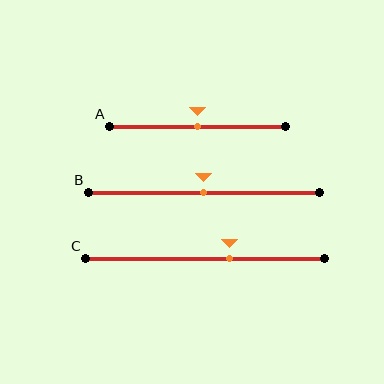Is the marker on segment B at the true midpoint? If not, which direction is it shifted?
Yes, the marker on segment B is at the true midpoint.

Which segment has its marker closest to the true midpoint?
Segment A has its marker closest to the true midpoint.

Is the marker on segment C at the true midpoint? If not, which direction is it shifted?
No, the marker on segment C is shifted to the right by about 10% of the segment length.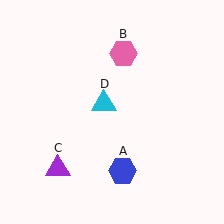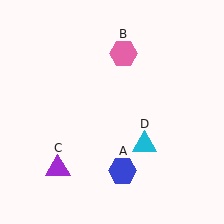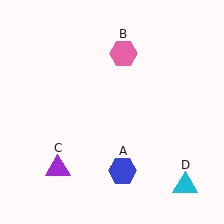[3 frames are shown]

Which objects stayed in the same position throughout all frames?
Blue hexagon (object A) and pink hexagon (object B) and purple triangle (object C) remained stationary.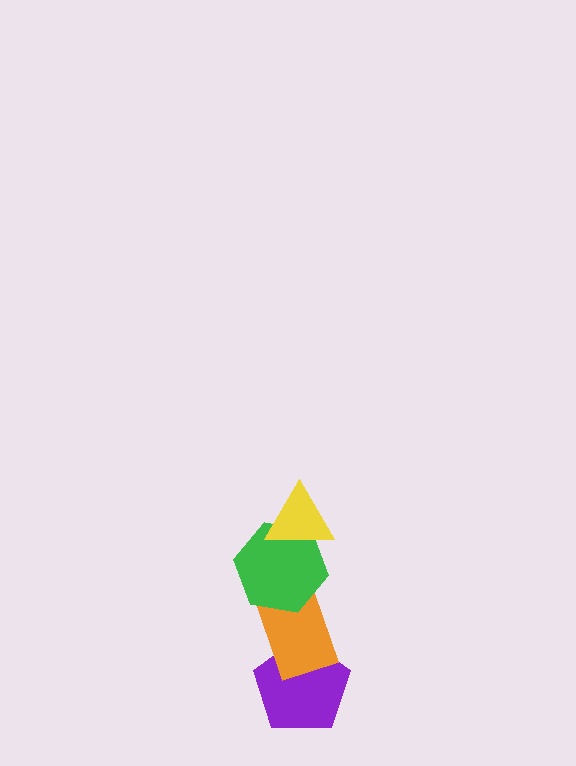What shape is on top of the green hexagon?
The yellow triangle is on top of the green hexagon.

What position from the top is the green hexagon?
The green hexagon is 2nd from the top.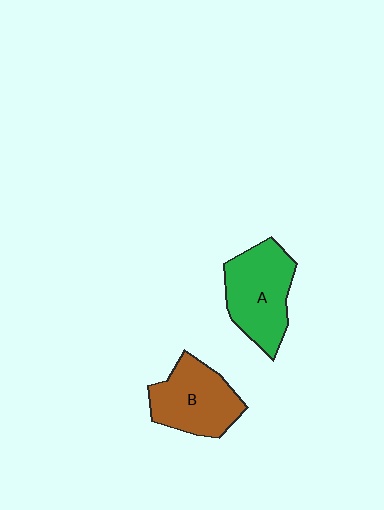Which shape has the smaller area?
Shape B (brown).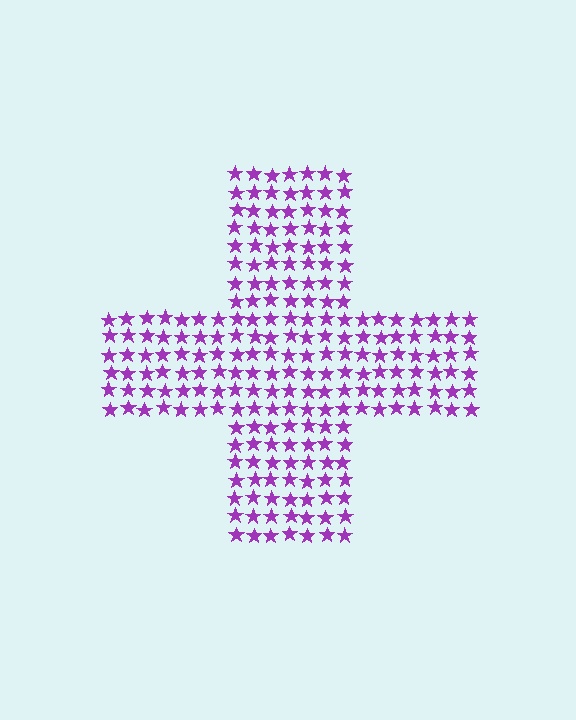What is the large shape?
The large shape is a cross.